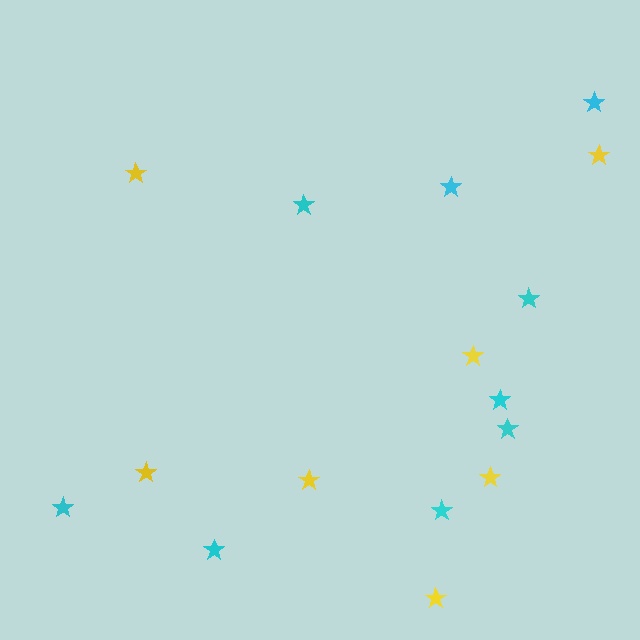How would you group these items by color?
There are 2 groups: one group of yellow stars (7) and one group of cyan stars (9).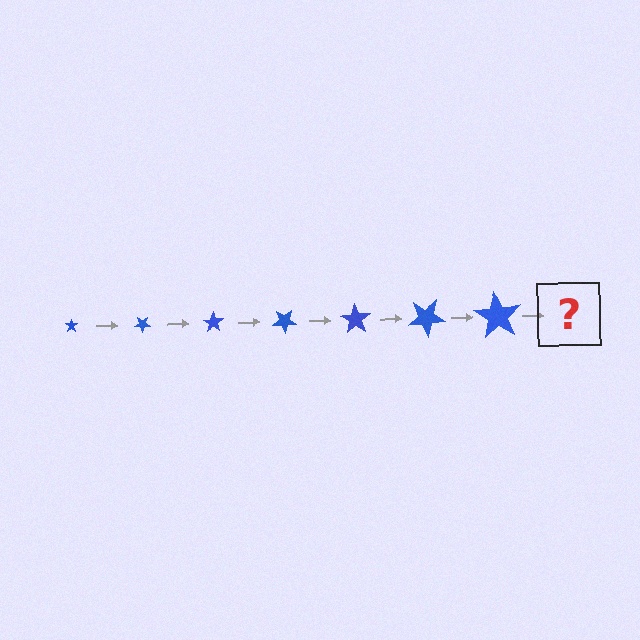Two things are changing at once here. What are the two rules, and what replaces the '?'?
The two rules are that the star grows larger each step and it rotates 35 degrees each step. The '?' should be a star, larger than the previous one and rotated 245 degrees from the start.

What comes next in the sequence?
The next element should be a star, larger than the previous one and rotated 245 degrees from the start.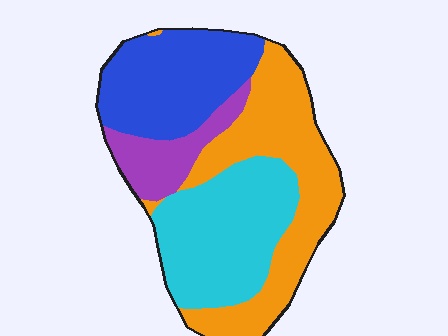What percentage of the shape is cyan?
Cyan covers 30% of the shape.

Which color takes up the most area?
Orange, at roughly 35%.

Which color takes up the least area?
Purple, at roughly 10%.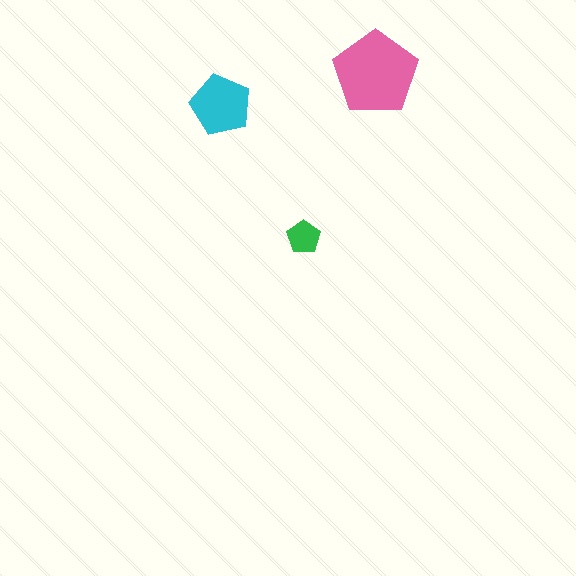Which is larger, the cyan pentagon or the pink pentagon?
The pink one.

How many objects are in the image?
There are 3 objects in the image.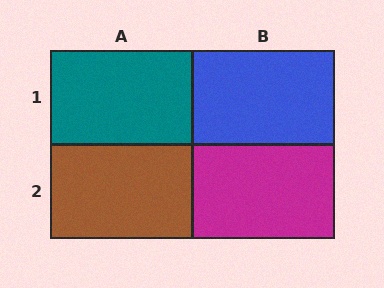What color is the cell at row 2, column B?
Magenta.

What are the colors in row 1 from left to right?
Teal, blue.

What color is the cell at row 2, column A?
Brown.